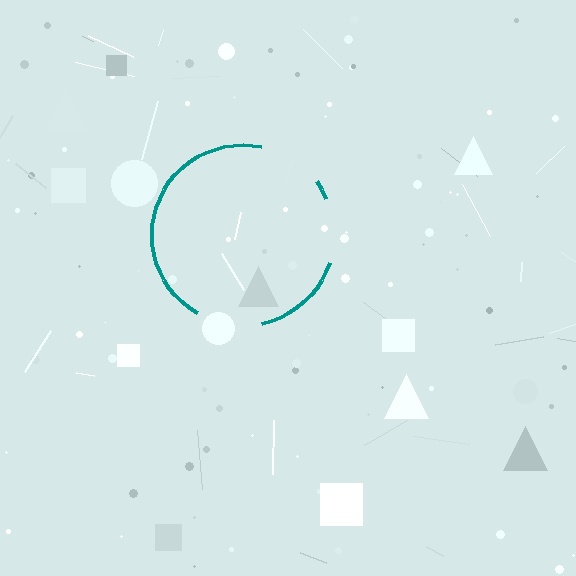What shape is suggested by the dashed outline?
The dashed outline suggests a circle.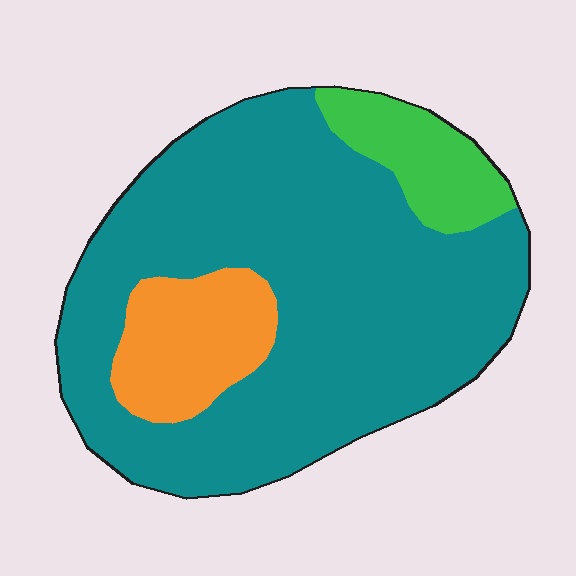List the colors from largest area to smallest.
From largest to smallest: teal, orange, green.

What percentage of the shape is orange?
Orange covers 13% of the shape.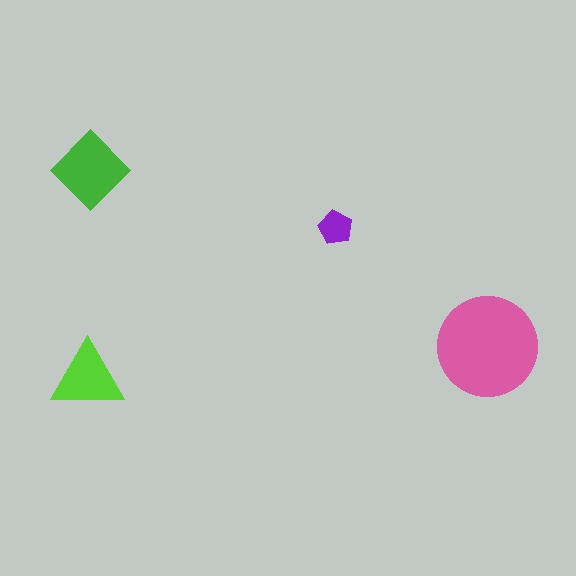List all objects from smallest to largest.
The purple pentagon, the lime triangle, the green diamond, the pink circle.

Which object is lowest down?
The lime triangle is bottommost.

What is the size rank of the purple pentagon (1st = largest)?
4th.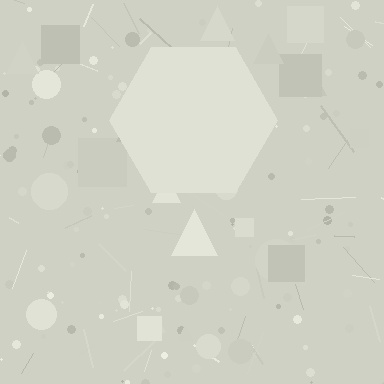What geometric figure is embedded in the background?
A hexagon is embedded in the background.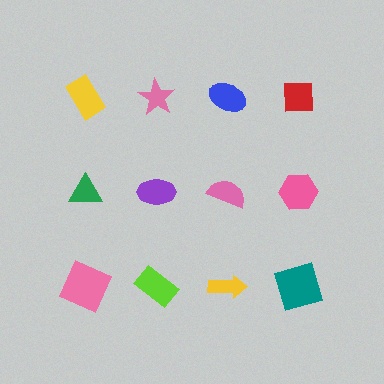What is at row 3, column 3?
A yellow arrow.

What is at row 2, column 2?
A purple ellipse.